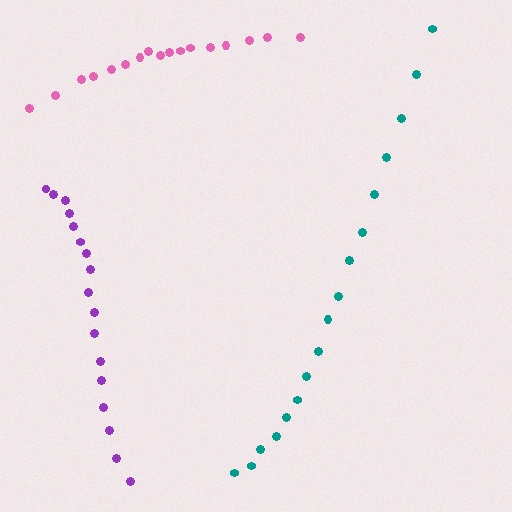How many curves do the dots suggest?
There are 3 distinct paths.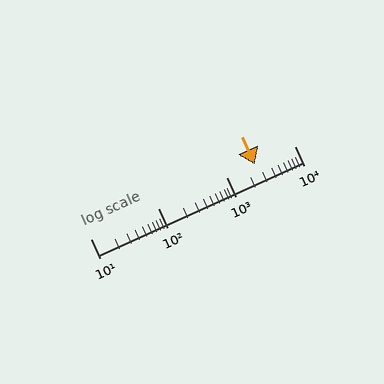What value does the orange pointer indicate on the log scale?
The pointer indicates approximately 2600.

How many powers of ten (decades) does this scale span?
The scale spans 3 decades, from 10 to 10000.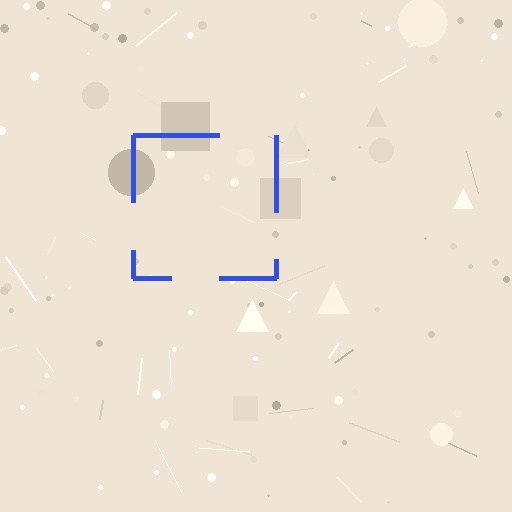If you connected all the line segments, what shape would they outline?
They would outline a square.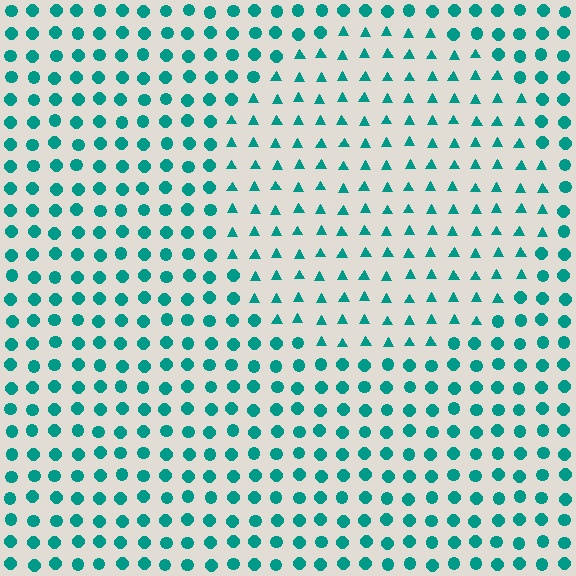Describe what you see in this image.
The image is filled with small teal elements arranged in a uniform grid. A circle-shaped region contains triangles, while the surrounding area contains circles. The boundary is defined purely by the change in element shape.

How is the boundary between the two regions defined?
The boundary is defined by a change in element shape: triangles inside vs. circles outside. All elements share the same color and spacing.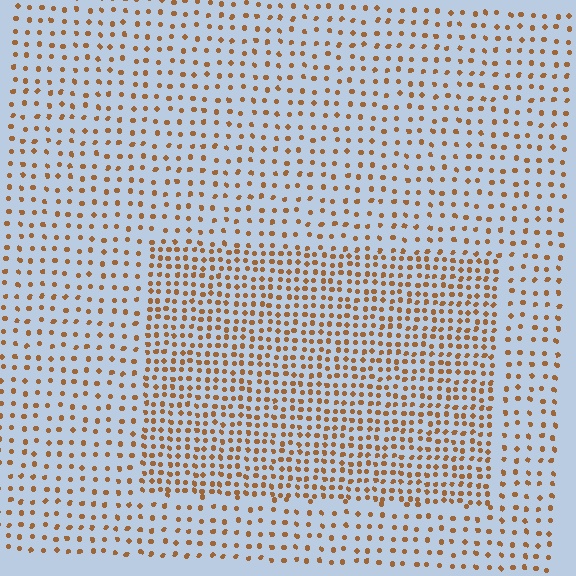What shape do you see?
I see a rectangle.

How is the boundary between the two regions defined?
The boundary is defined by a change in element density (approximately 2.0x ratio). All elements are the same color, size, and shape.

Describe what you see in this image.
The image contains small brown elements arranged at two different densities. A rectangle-shaped region is visible where the elements are more densely packed than the surrounding area.